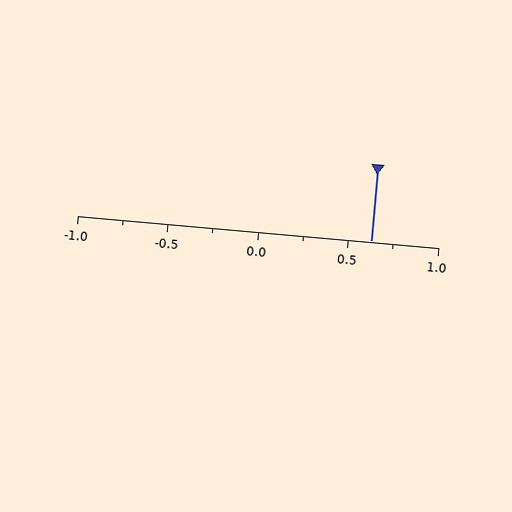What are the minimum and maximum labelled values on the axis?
The axis runs from -1.0 to 1.0.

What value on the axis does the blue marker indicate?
The marker indicates approximately 0.62.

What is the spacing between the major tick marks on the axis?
The major ticks are spaced 0.5 apart.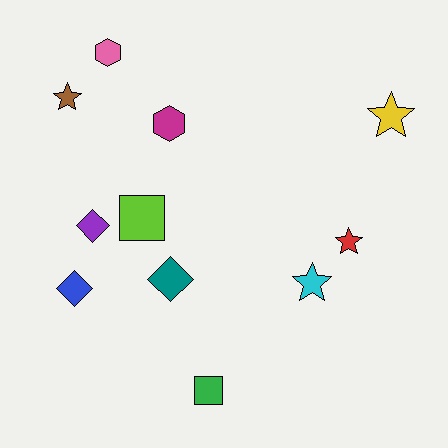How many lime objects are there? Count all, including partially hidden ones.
There is 1 lime object.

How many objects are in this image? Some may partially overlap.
There are 11 objects.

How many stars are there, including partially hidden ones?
There are 4 stars.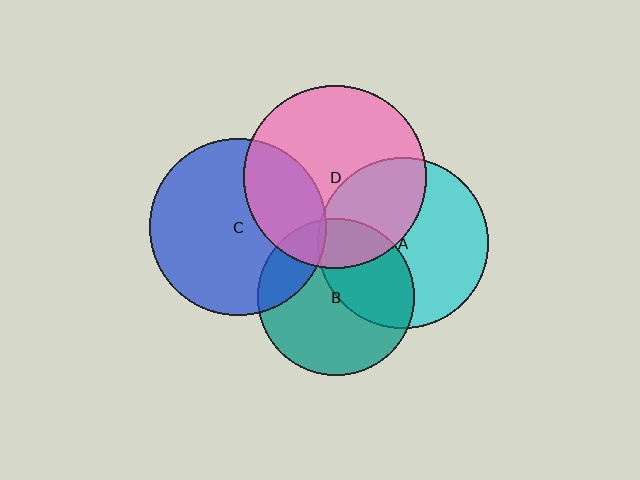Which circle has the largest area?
Circle D (pink).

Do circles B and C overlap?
Yes.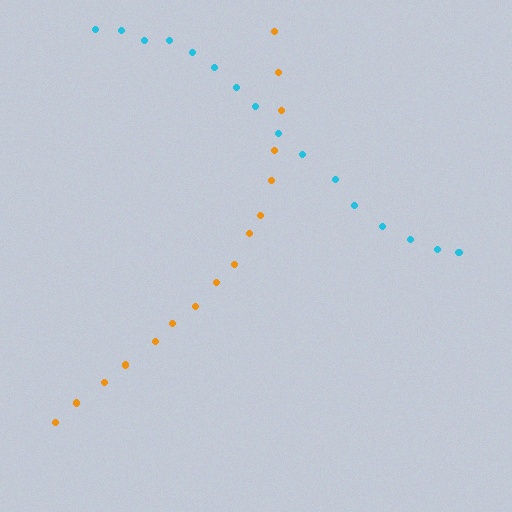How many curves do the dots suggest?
There are 2 distinct paths.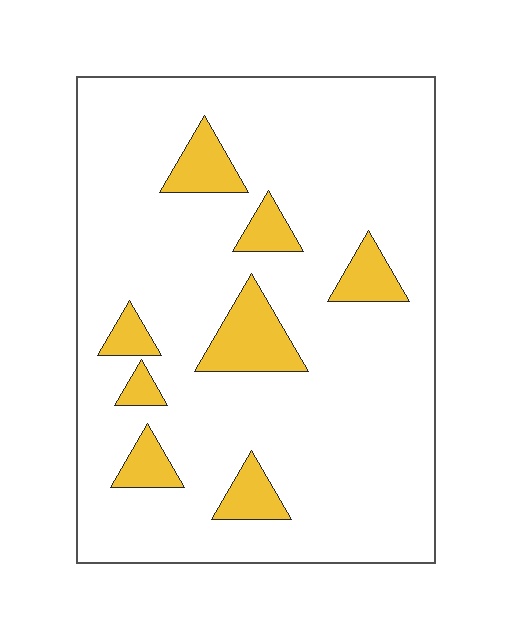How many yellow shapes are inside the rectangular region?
8.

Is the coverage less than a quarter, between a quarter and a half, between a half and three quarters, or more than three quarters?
Less than a quarter.